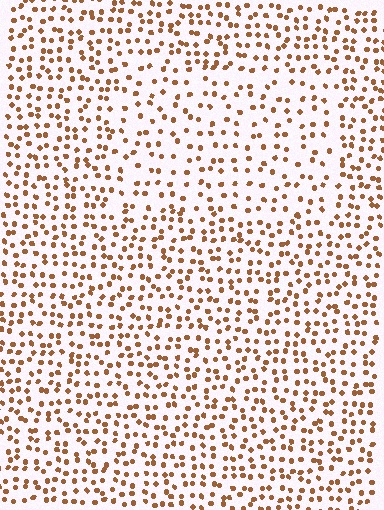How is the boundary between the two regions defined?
The boundary is defined by a change in element density (approximately 1.7x ratio). All elements are the same color, size, and shape.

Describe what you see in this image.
The image contains small brown elements arranged at two different densities. A rectangle-shaped region is visible where the elements are less densely packed than the surrounding area.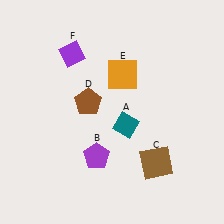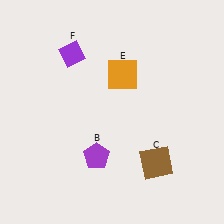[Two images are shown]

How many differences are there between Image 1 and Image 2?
There are 2 differences between the two images.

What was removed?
The teal diamond (A), the brown pentagon (D) were removed in Image 2.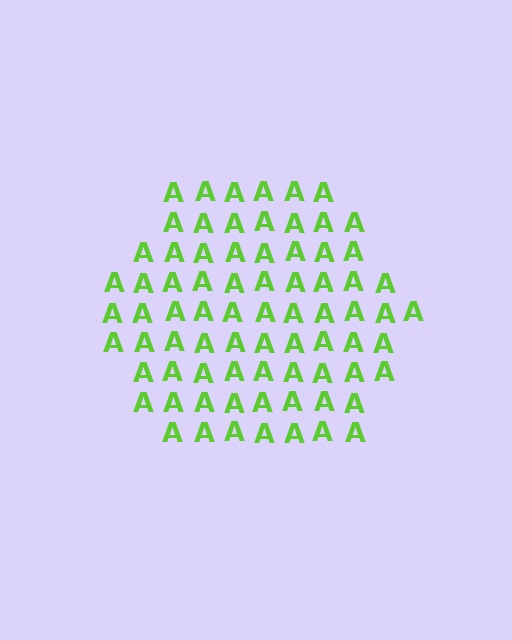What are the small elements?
The small elements are letter A's.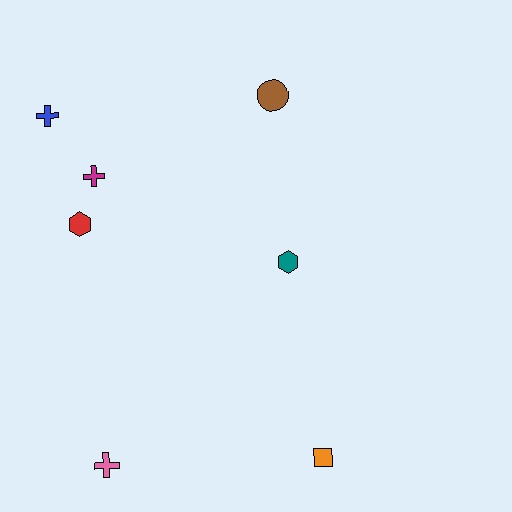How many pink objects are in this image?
There is 1 pink object.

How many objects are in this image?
There are 7 objects.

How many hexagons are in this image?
There are 2 hexagons.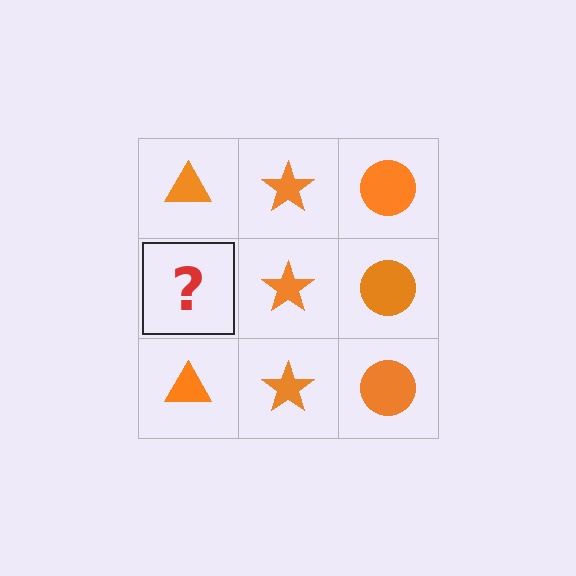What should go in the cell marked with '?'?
The missing cell should contain an orange triangle.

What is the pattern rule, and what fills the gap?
The rule is that each column has a consistent shape. The gap should be filled with an orange triangle.